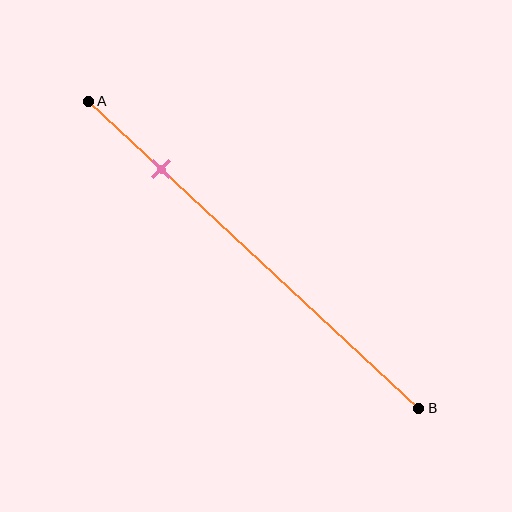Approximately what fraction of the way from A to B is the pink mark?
The pink mark is approximately 20% of the way from A to B.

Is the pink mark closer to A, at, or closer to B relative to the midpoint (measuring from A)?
The pink mark is closer to point A than the midpoint of segment AB.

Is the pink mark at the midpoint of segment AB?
No, the mark is at about 20% from A, not at the 50% midpoint.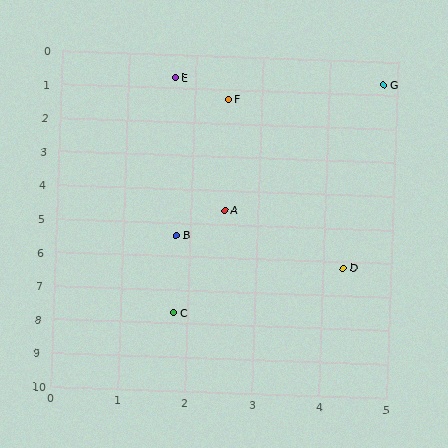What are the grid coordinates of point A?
Point A is at approximately (2.5, 4.6).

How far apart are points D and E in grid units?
Points D and E are about 6.1 grid units apart.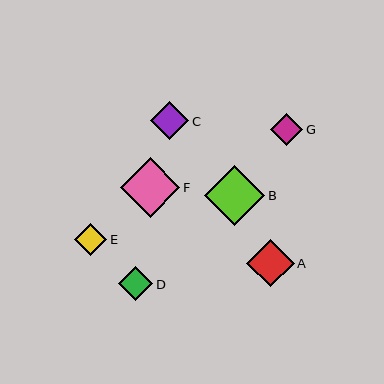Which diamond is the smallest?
Diamond E is the smallest with a size of approximately 32 pixels.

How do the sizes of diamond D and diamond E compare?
Diamond D and diamond E are approximately the same size.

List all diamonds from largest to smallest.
From largest to smallest: B, F, A, C, D, G, E.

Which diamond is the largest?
Diamond B is the largest with a size of approximately 61 pixels.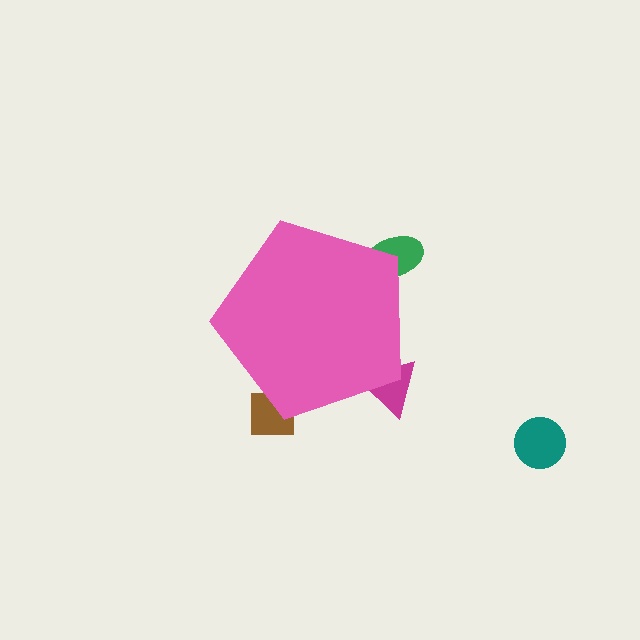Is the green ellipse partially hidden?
Yes, the green ellipse is partially hidden behind the pink pentagon.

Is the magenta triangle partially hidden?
Yes, the magenta triangle is partially hidden behind the pink pentagon.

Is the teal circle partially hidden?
No, the teal circle is fully visible.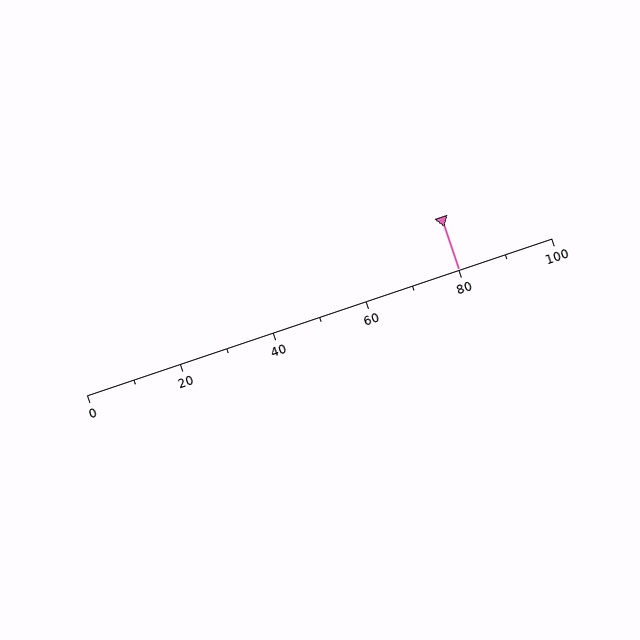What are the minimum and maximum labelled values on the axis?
The axis runs from 0 to 100.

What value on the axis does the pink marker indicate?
The marker indicates approximately 80.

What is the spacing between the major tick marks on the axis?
The major ticks are spaced 20 apart.